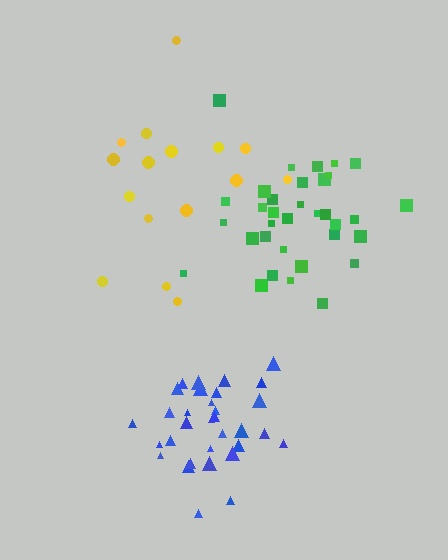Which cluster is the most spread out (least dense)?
Yellow.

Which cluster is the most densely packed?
Blue.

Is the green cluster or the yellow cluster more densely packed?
Green.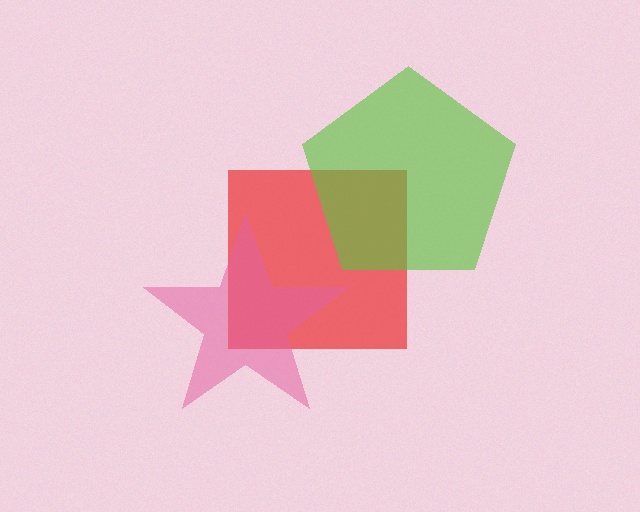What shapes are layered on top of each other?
The layered shapes are: a red square, a pink star, a lime pentagon.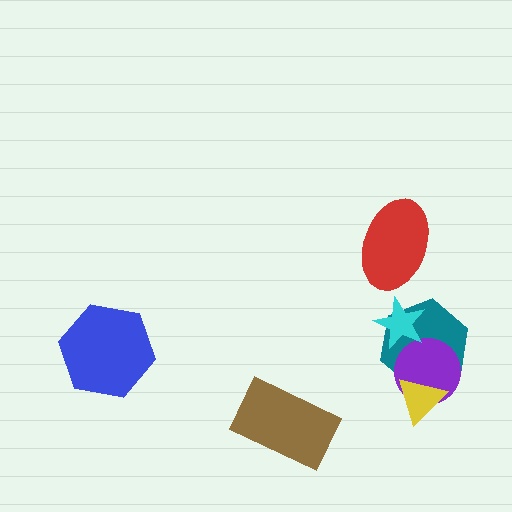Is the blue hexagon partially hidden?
No, no other shape covers it.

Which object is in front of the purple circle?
The yellow triangle is in front of the purple circle.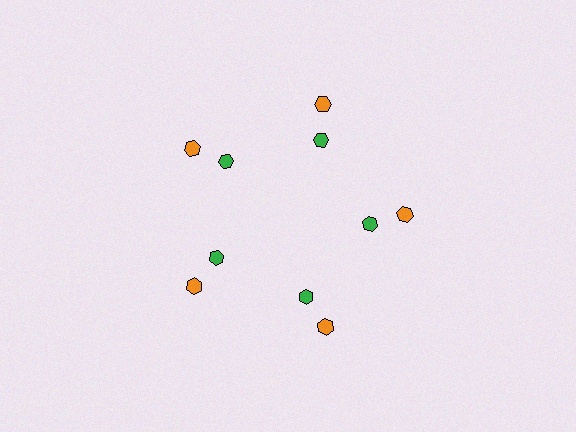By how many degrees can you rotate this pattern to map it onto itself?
The pattern maps onto itself every 72 degrees of rotation.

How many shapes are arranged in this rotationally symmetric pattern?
There are 10 shapes, arranged in 5 groups of 2.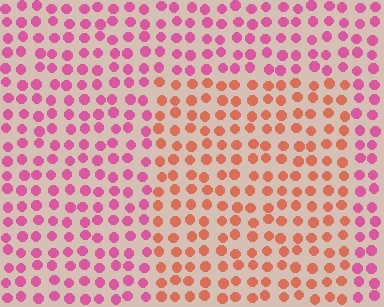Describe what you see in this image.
The image is filled with small pink elements in a uniform arrangement. A rectangle-shaped region is visible where the elements are tinted to a slightly different hue, forming a subtle color boundary.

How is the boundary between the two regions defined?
The boundary is defined purely by a slight shift in hue (about 44 degrees). Spacing, size, and orientation are identical on both sides.